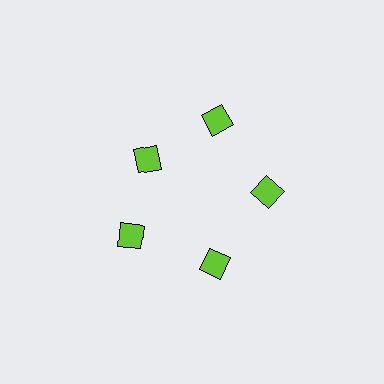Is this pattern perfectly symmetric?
No. The 5 lime diamonds are arranged in a ring, but one element near the 10 o'clock position is pulled inward toward the center, breaking the 5-fold rotational symmetry.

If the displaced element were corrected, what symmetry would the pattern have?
It would have 5-fold rotational symmetry — the pattern would map onto itself every 72 degrees.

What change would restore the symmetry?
The symmetry would be restored by moving it outward, back onto the ring so that all 5 diamonds sit at equal angles and equal distance from the center.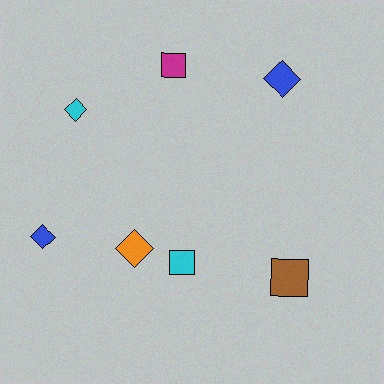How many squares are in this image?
There are 3 squares.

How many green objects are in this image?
There are no green objects.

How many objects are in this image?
There are 7 objects.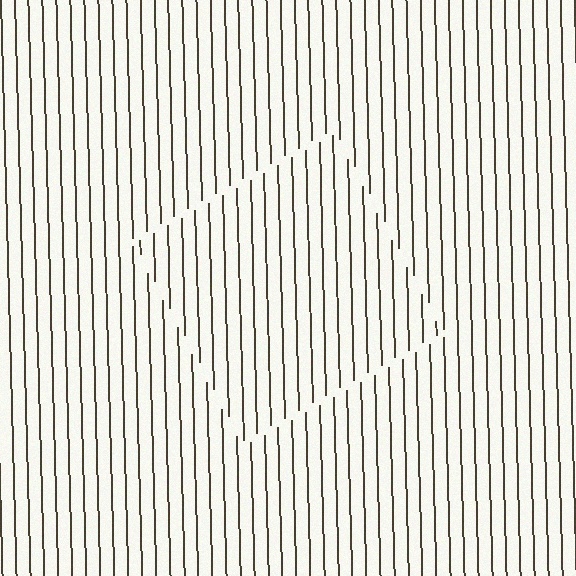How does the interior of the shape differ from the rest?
The interior of the shape contains the same grating, shifted by half a period — the contour is defined by the phase discontinuity where line-ends from the inner and outer gratings abut.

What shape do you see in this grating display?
An illusory square. The interior of the shape contains the same grating, shifted by half a period — the contour is defined by the phase discontinuity where line-ends from the inner and outer gratings abut.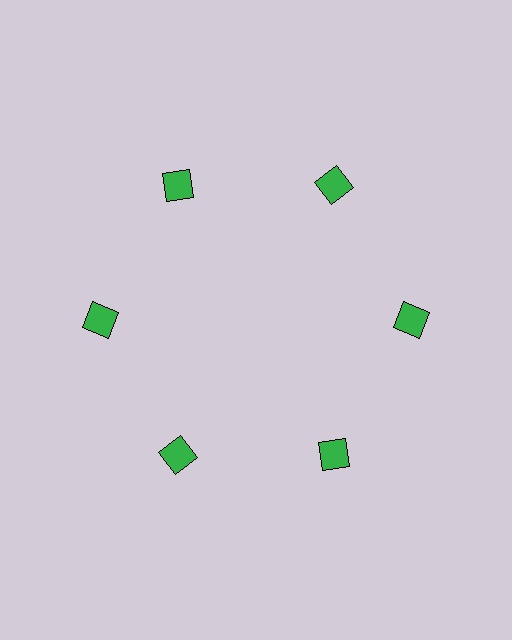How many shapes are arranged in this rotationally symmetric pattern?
There are 6 shapes, arranged in 6 groups of 1.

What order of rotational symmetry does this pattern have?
This pattern has 6-fold rotational symmetry.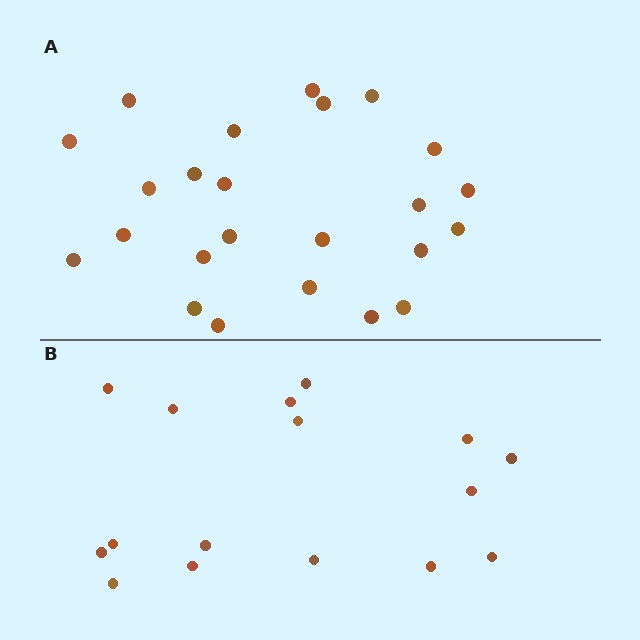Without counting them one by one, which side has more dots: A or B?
Region A (the top region) has more dots.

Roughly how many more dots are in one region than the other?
Region A has roughly 8 or so more dots than region B.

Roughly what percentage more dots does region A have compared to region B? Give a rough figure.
About 50% more.